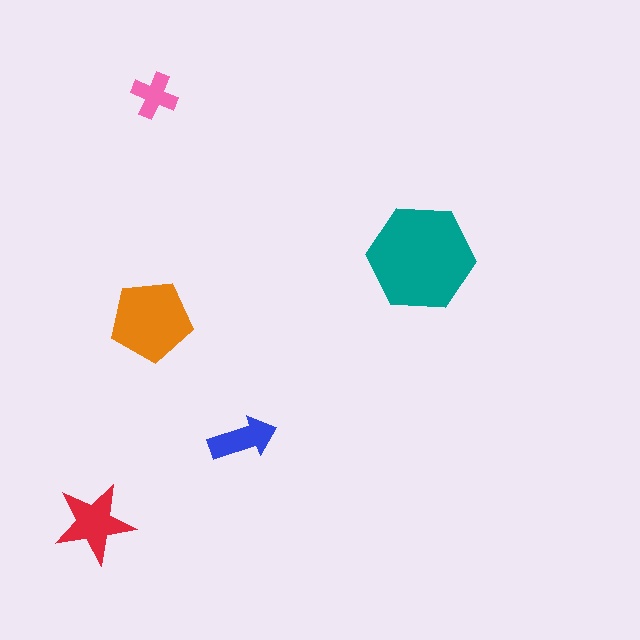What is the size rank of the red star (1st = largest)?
3rd.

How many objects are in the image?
There are 5 objects in the image.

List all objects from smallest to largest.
The pink cross, the blue arrow, the red star, the orange pentagon, the teal hexagon.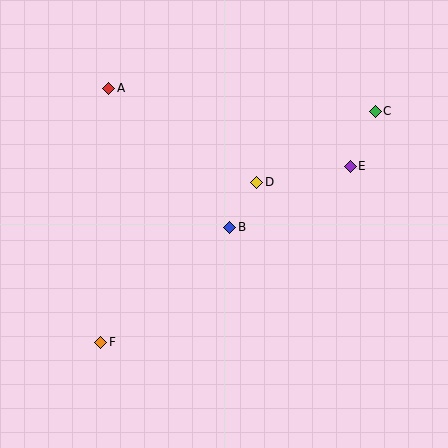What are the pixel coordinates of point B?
Point B is at (230, 227).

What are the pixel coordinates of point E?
Point E is at (350, 166).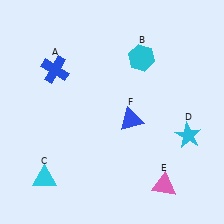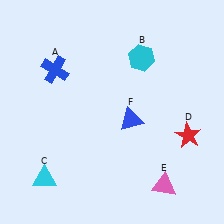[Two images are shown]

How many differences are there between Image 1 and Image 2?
There is 1 difference between the two images.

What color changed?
The star (D) changed from cyan in Image 1 to red in Image 2.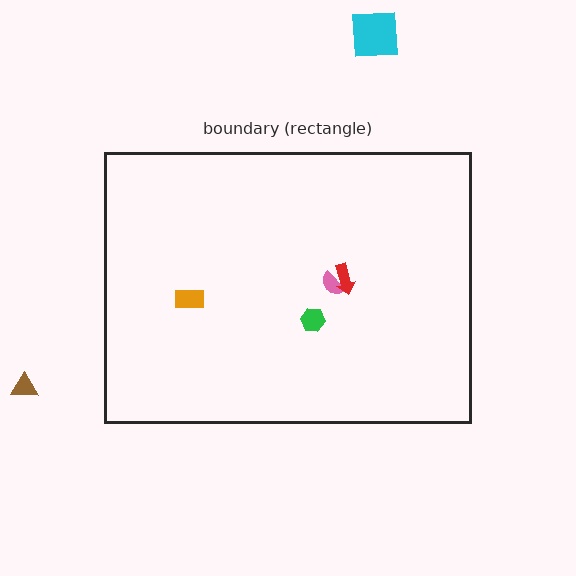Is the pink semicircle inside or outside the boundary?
Inside.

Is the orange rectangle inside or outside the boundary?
Inside.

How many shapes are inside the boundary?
4 inside, 2 outside.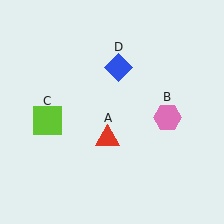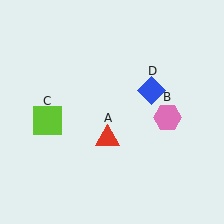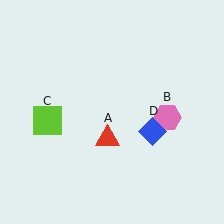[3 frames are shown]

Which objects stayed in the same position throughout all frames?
Red triangle (object A) and pink hexagon (object B) and lime square (object C) remained stationary.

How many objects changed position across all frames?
1 object changed position: blue diamond (object D).